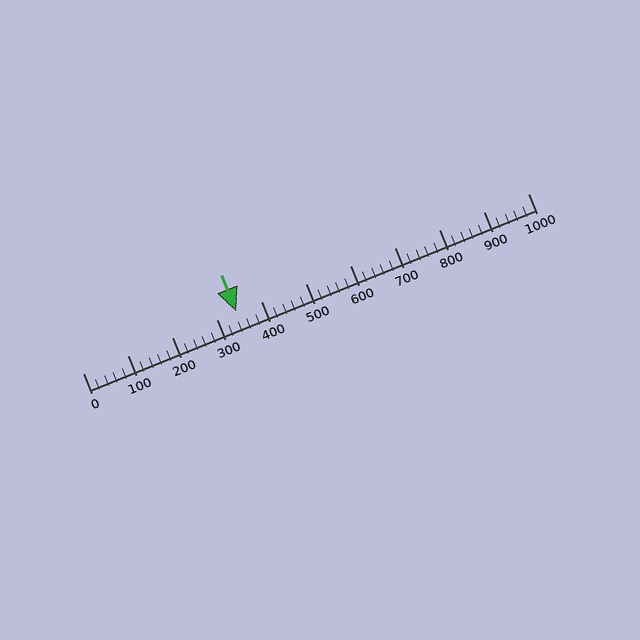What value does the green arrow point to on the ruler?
The green arrow points to approximately 344.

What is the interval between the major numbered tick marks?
The major tick marks are spaced 100 units apart.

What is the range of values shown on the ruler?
The ruler shows values from 0 to 1000.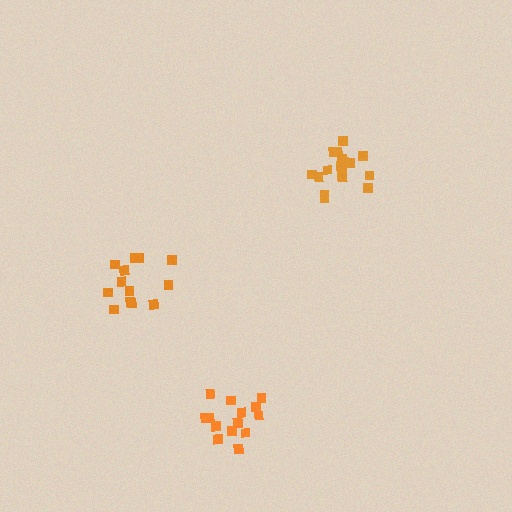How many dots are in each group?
Group 1: 17 dots, Group 2: 14 dots, Group 3: 13 dots (44 total).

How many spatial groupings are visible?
There are 3 spatial groupings.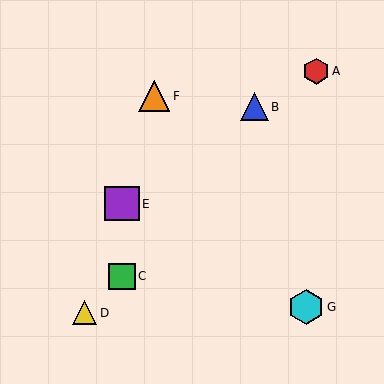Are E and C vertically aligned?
Yes, both are at x≈122.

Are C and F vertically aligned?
No, C is at x≈122 and F is at x≈154.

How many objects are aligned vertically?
2 objects (C, E) are aligned vertically.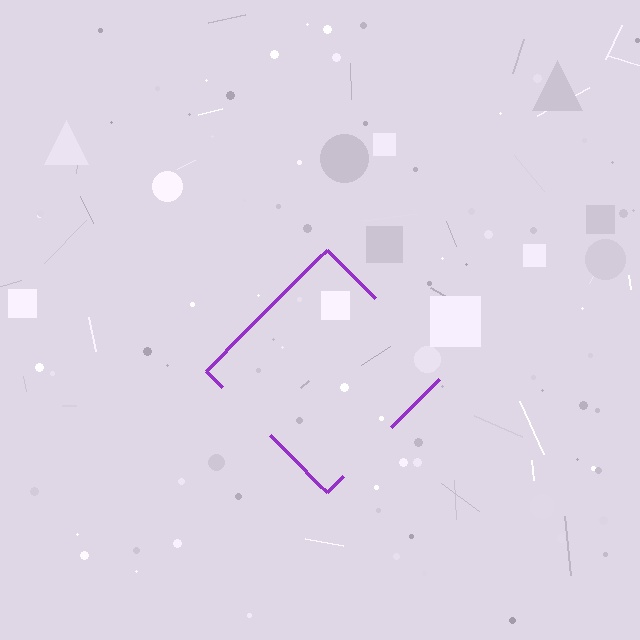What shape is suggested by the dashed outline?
The dashed outline suggests a diamond.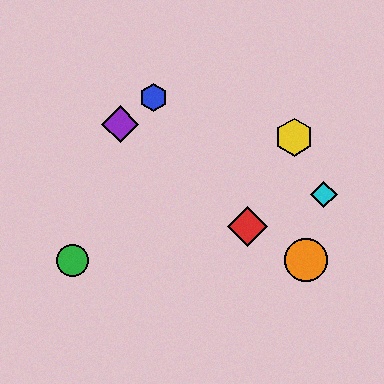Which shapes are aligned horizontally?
The green circle, the orange circle are aligned horizontally.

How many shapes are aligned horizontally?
2 shapes (the green circle, the orange circle) are aligned horizontally.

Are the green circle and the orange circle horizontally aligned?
Yes, both are at y≈260.